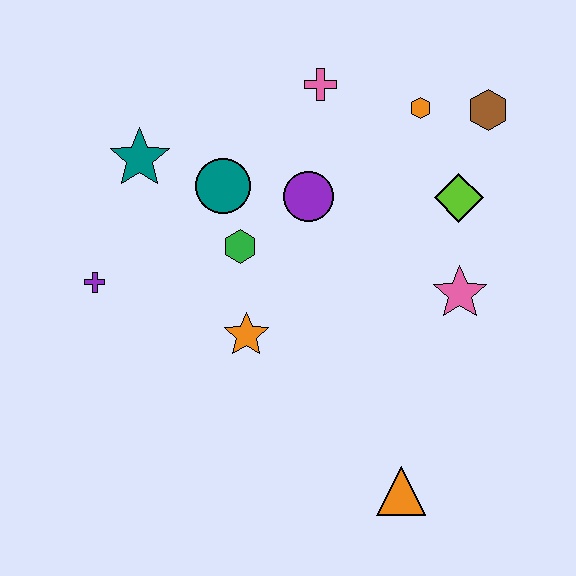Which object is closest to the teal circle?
The green hexagon is closest to the teal circle.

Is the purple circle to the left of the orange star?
No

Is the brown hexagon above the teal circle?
Yes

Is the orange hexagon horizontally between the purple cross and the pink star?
Yes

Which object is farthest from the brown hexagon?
The purple cross is farthest from the brown hexagon.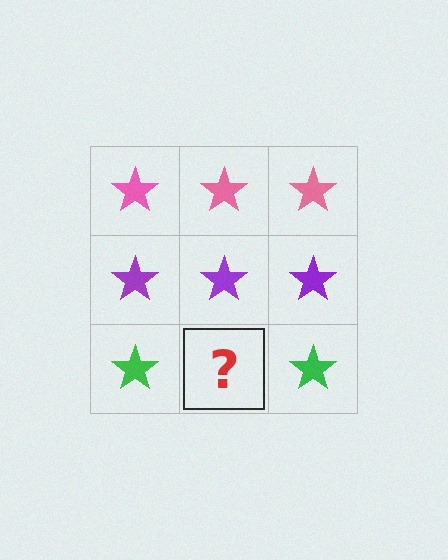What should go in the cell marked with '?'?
The missing cell should contain a green star.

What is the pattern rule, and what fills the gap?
The rule is that each row has a consistent color. The gap should be filled with a green star.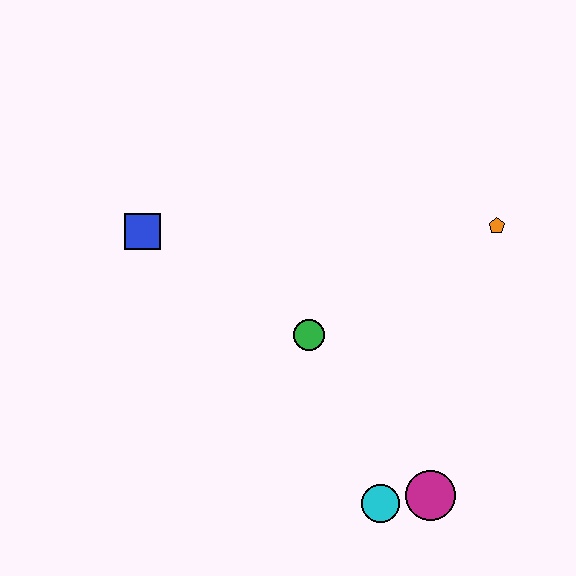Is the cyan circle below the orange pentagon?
Yes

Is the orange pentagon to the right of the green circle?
Yes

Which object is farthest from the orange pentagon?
The blue square is farthest from the orange pentagon.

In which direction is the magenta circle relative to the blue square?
The magenta circle is to the right of the blue square.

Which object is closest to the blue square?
The green circle is closest to the blue square.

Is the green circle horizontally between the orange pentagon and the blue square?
Yes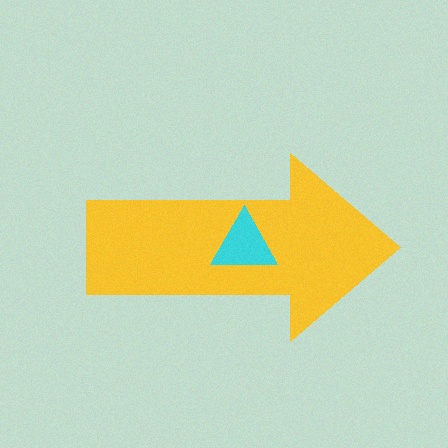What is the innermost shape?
The cyan triangle.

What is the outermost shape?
The yellow arrow.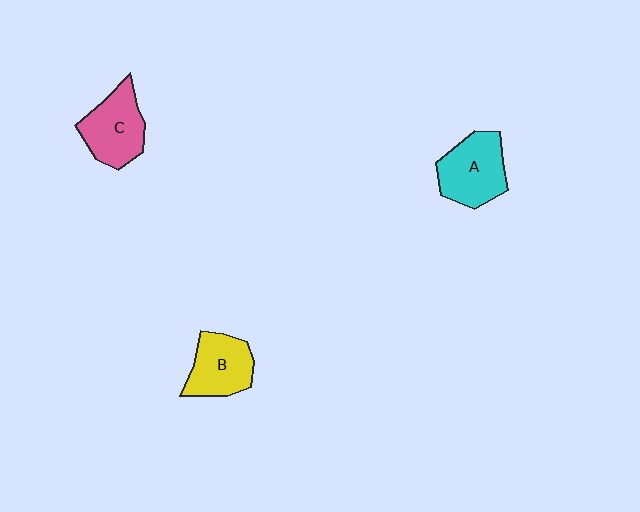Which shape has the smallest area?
Shape B (yellow).